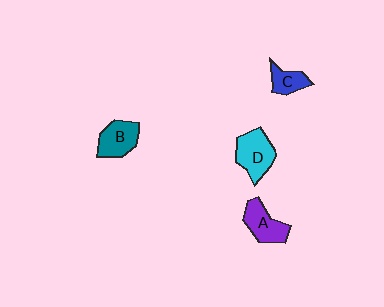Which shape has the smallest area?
Shape C (blue).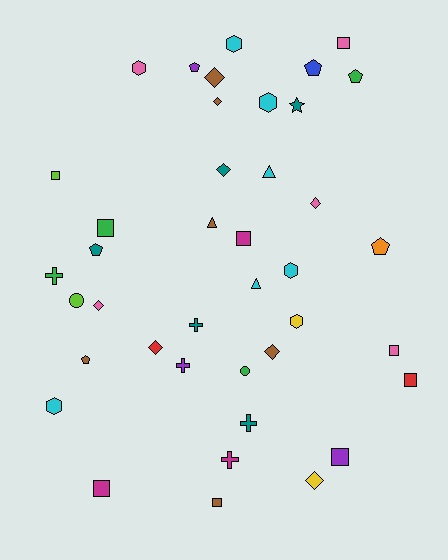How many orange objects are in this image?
There is 1 orange object.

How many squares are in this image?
There are 9 squares.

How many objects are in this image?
There are 40 objects.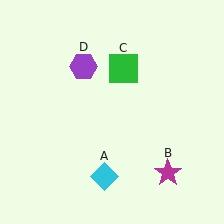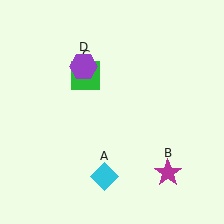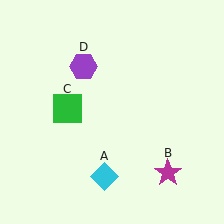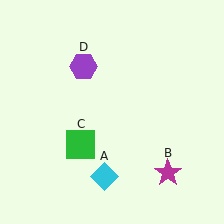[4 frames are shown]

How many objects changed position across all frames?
1 object changed position: green square (object C).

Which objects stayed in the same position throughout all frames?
Cyan diamond (object A) and magenta star (object B) and purple hexagon (object D) remained stationary.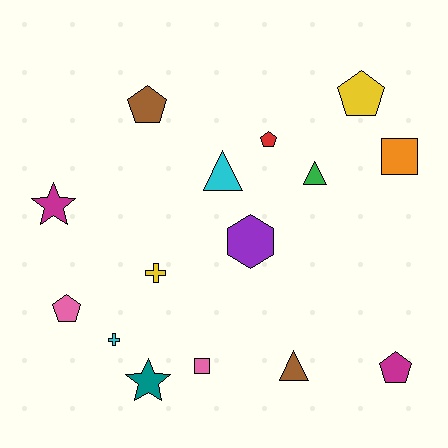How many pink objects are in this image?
There are 2 pink objects.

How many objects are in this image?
There are 15 objects.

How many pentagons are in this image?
There are 5 pentagons.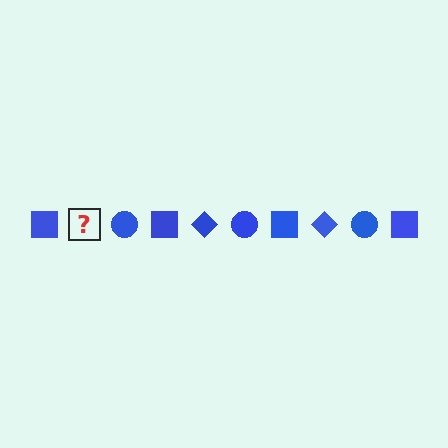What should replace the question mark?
The question mark should be replaced with a blue diamond.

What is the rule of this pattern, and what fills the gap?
The rule is that the pattern cycles through square, diamond, circle shapes in blue. The gap should be filled with a blue diamond.